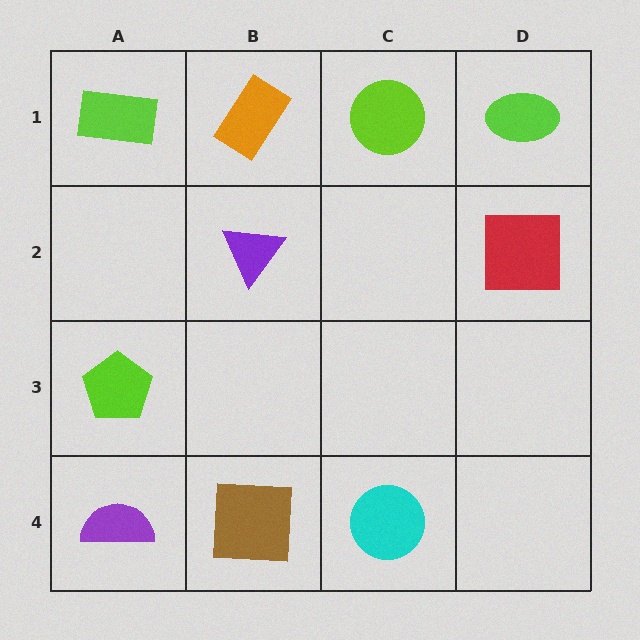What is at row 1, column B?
An orange rectangle.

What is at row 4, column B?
A brown square.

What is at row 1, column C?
A lime circle.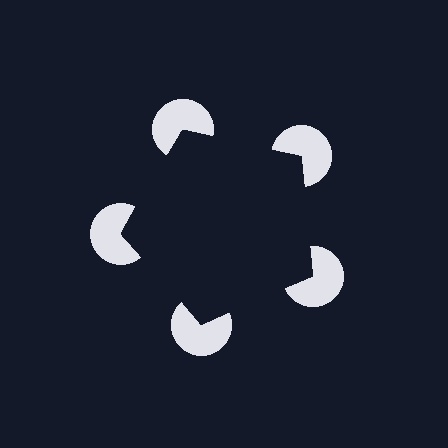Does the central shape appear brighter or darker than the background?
It typically appears slightly darker than the background, even though no actual brightness change is drawn.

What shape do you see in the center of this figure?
An illusory pentagon — its edges are inferred from the aligned wedge cuts in the pac-man discs, not physically drawn.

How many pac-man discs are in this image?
There are 5 — one at each vertex of the illusory pentagon.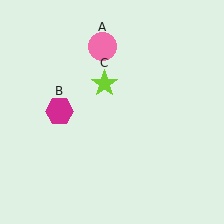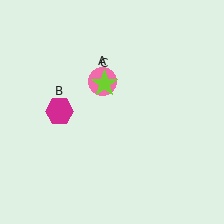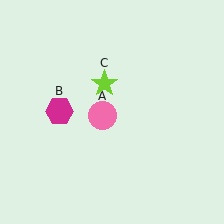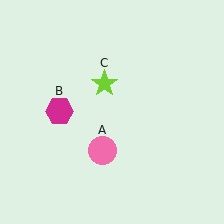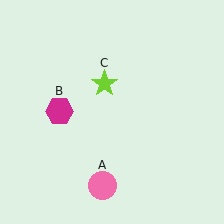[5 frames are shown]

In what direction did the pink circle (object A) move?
The pink circle (object A) moved down.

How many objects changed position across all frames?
1 object changed position: pink circle (object A).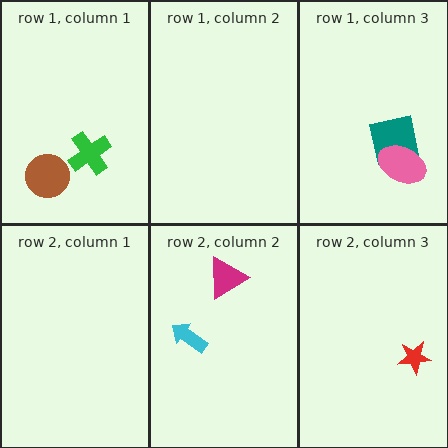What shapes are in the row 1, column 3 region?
The teal square, the pink ellipse.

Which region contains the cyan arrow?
The row 2, column 2 region.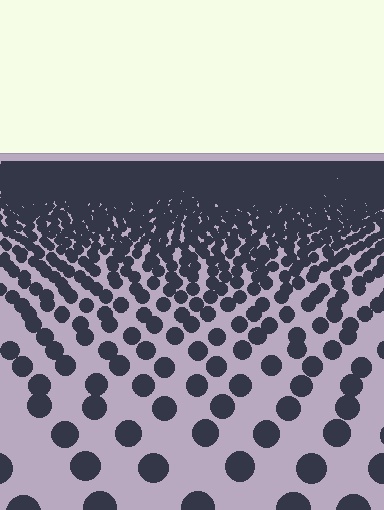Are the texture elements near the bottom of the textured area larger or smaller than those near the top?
Larger. Near the bottom, elements are closer to the viewer and appear at a bigger on-screen size.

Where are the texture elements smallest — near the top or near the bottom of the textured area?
Near the top.